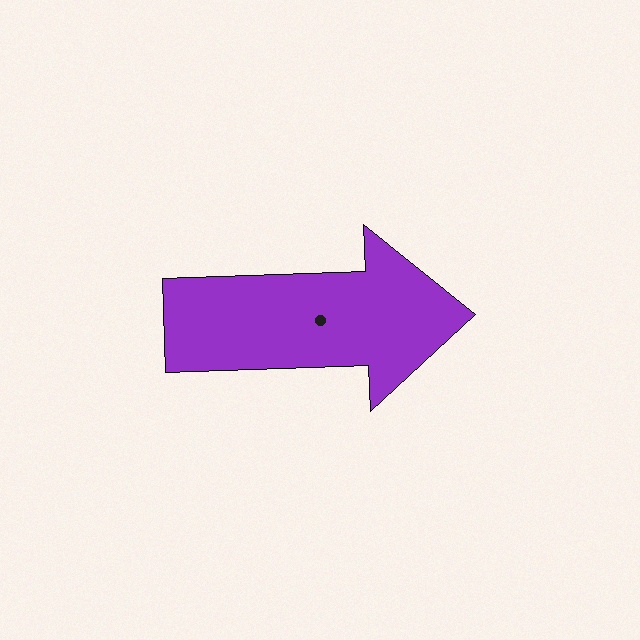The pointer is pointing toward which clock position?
Roughly 3 o'clock.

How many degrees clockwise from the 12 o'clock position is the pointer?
Approximately 88 degrees.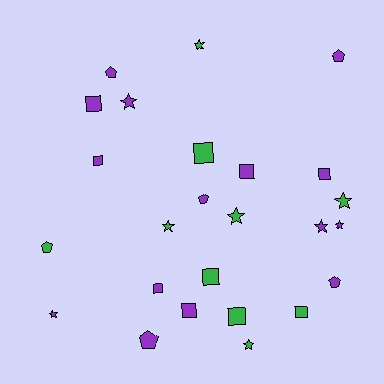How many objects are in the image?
There are 25 objects.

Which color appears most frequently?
Purple, with 15 objects.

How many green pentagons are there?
There is 1 green pentagon.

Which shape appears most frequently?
Square, with 10 objects.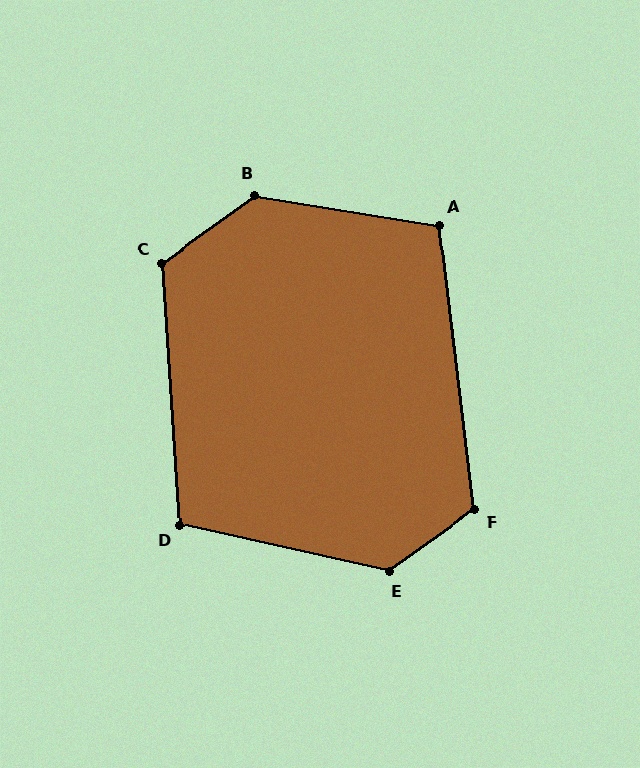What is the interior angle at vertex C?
Approximately 122 degrees (obtuse).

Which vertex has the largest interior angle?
B, at approximately 135 degrees.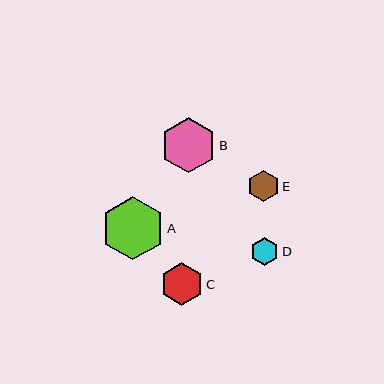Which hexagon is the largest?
Hexagon A is the largest with a size of approximately 63 pixels.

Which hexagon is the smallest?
Hexagon D is the smallest with a size of approximately 28 pixels.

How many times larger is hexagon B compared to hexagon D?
Hexagon B is approximately 2.0 times the size of hexagon D.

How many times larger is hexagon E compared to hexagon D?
Hexagon E is approximately 1.1 times the size of hexagon D.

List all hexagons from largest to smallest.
From largest to smallest: A, B, C, E, D.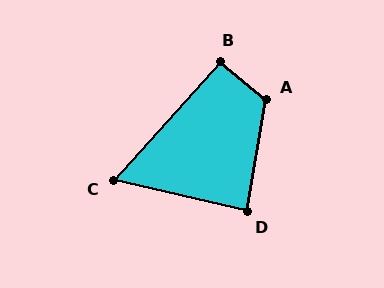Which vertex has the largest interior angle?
A, at approximately 119 degrees.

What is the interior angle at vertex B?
Approximately 93 degrees (approximately right).